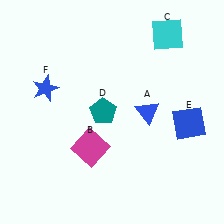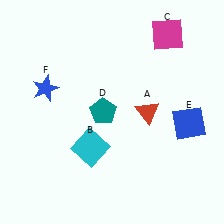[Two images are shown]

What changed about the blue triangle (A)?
In Image 1, A is blue. In Image 2, it changed to red.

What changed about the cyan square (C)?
In Image 1, C is cyan. In Image 2, it changed to magenta.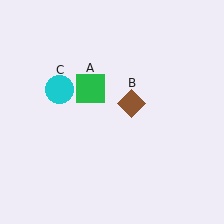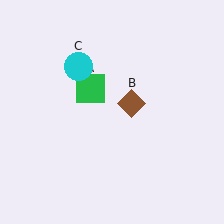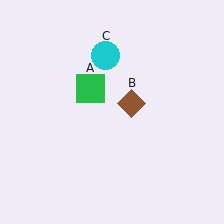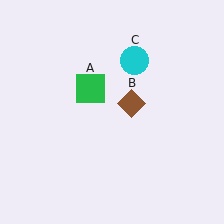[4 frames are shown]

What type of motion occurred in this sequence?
The cyan circle (object C) rotated clockwise around the center of the scene.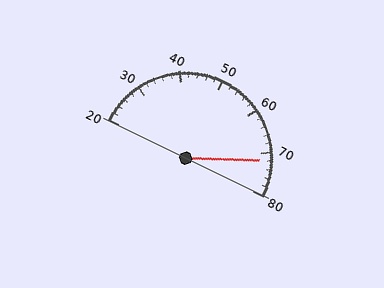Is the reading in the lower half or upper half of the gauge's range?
The reading is in the upper half of the range (20 to 80).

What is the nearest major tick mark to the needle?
The nearest major tick mark is 70.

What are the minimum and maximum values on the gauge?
The gauge ranges from 20 to 80.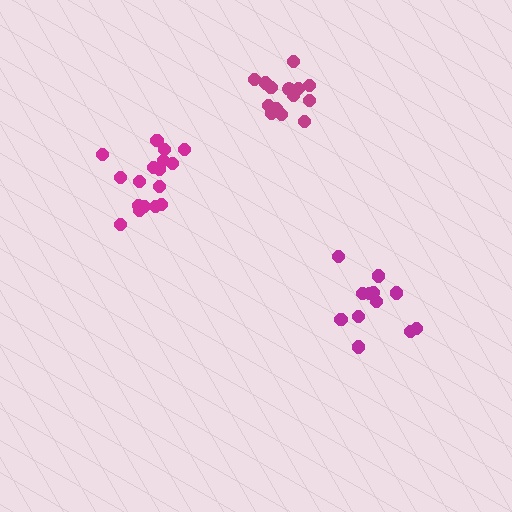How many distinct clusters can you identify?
There are 3 distinct clusters.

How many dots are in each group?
Group 1: 14 dots, Group 2: 12 dots, Group 3: 17 dots (43 total).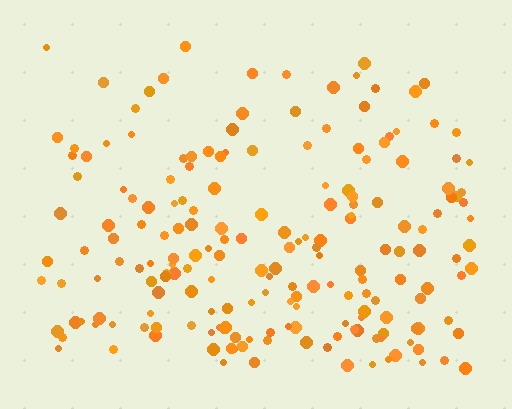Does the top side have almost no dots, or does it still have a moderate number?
Still a moderate number, just noticeably fewer than the bottom.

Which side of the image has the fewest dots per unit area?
The top.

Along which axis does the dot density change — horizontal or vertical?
Vertical.